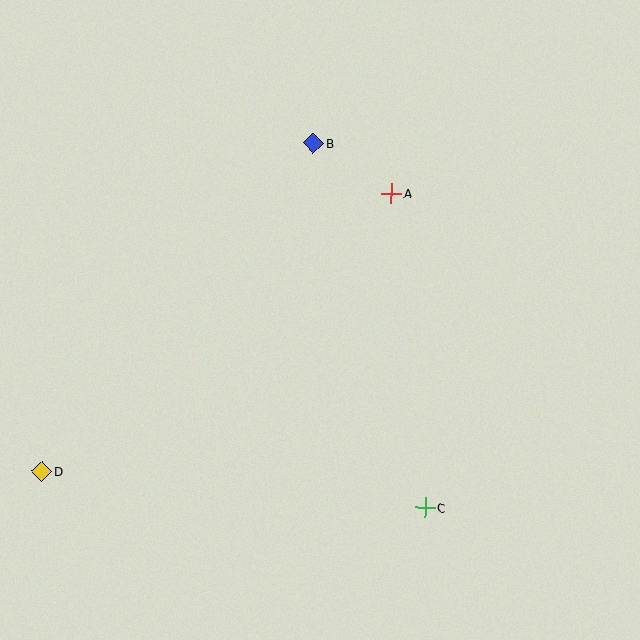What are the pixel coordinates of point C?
Point C is at (425, 508).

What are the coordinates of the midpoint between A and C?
The midpoint between A and C is at (408, 350).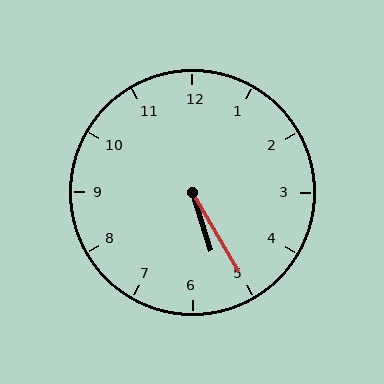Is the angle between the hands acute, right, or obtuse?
It is acute.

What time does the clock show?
5:25.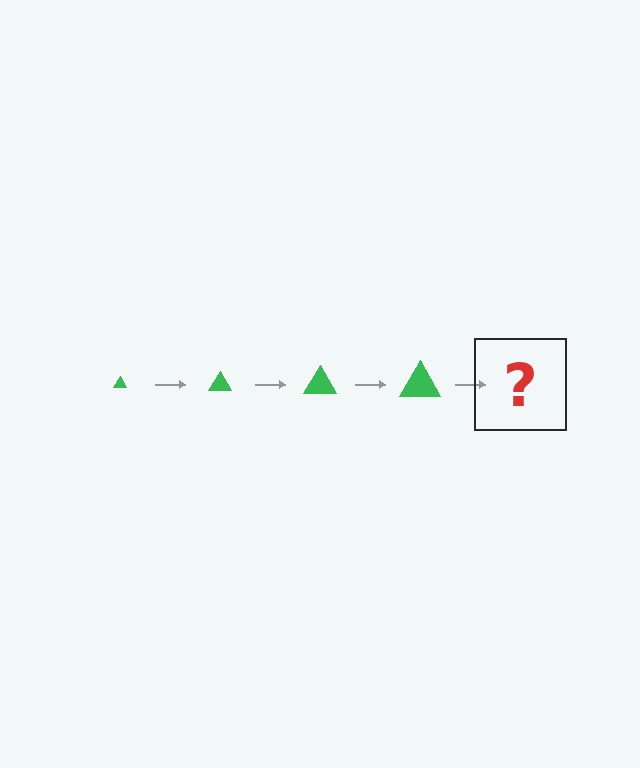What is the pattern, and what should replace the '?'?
The pattern is that the triangle gets progressively larger each step. The '?' should be a green triangle, larger than the previous one.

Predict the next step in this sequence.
The next step is a green triangle, larger than the previous one.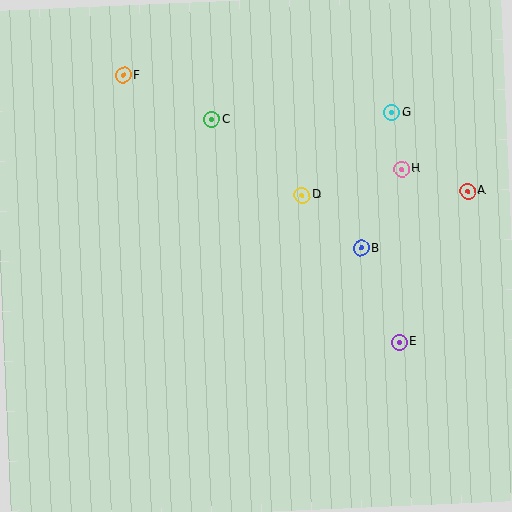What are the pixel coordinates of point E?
Point E is at (399, 342).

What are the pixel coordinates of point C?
Point C is at (212, 120).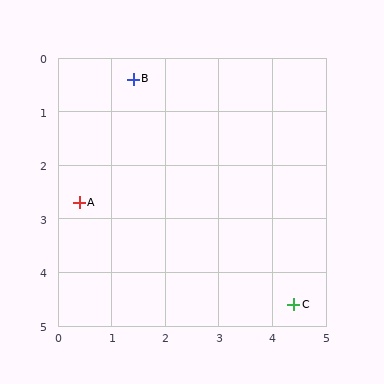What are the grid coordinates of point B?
Point B is at approximately (1.4, 0.4).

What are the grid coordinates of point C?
Point C is at approximately (4.4, 4.6).